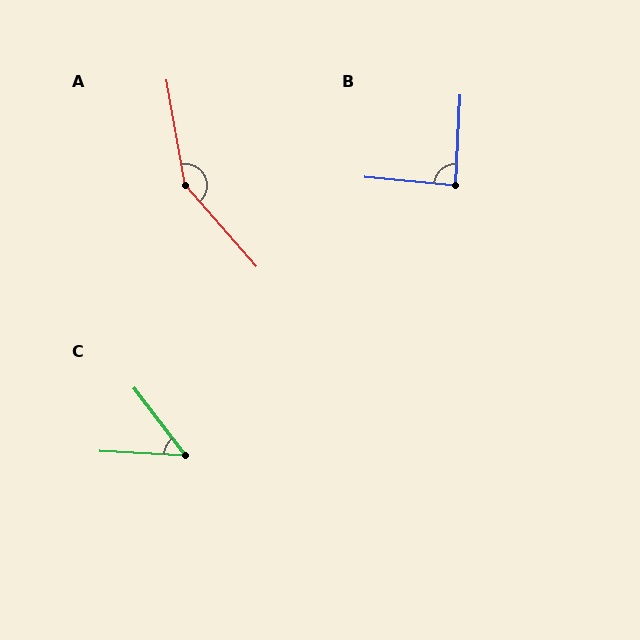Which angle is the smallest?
C, at approximately 50 degrees.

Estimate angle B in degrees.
Approximately 88 degrees.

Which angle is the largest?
A, at approximately 149 degrees.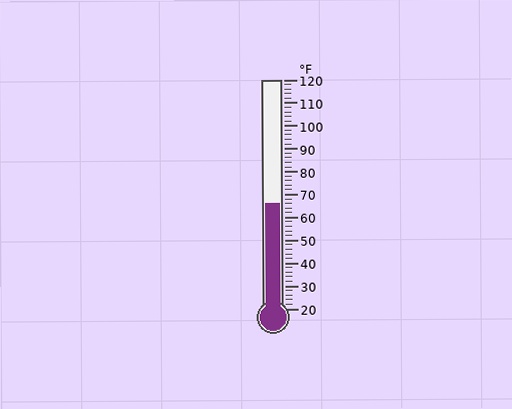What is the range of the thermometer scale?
The thermometer scale ranges from 20°F to 120°F.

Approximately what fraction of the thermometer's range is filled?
The thermometer is filled to approximately 45% of its range.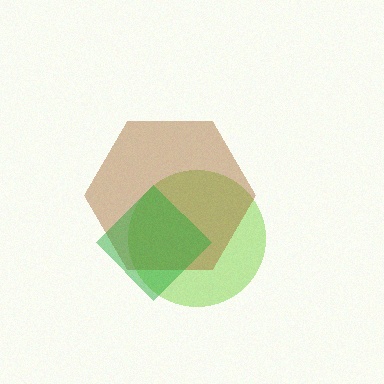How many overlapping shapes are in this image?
There are 3 overlapping shapes in the image.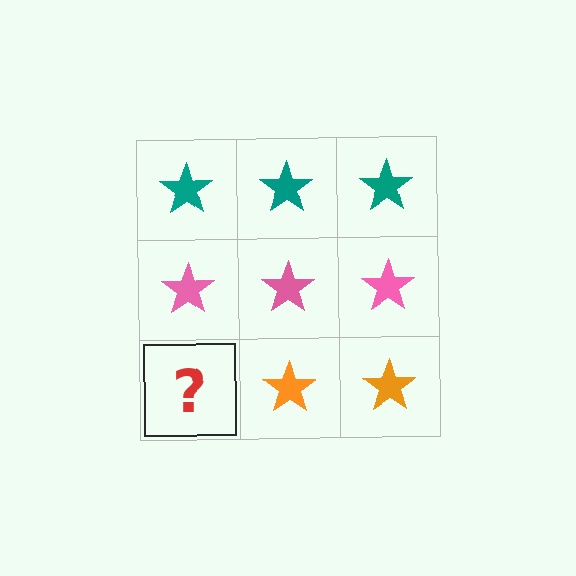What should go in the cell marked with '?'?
The missing cell should contain an orange star.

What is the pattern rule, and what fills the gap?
The rule is that each row has a consistent color. The gap should be filled with an orange star.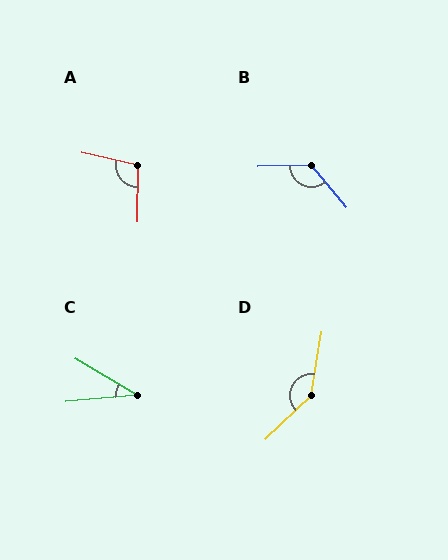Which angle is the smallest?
C, at approximately 36 degrees.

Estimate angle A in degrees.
Approximately 102 degrees.